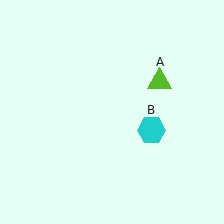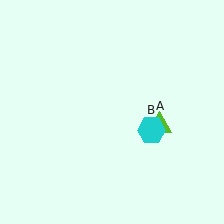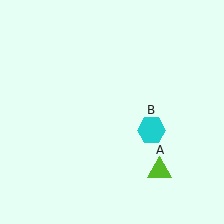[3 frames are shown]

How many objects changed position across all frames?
1 object changed position: lime triangle (object A).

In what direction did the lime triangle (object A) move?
The lime triangle (object A) moved down.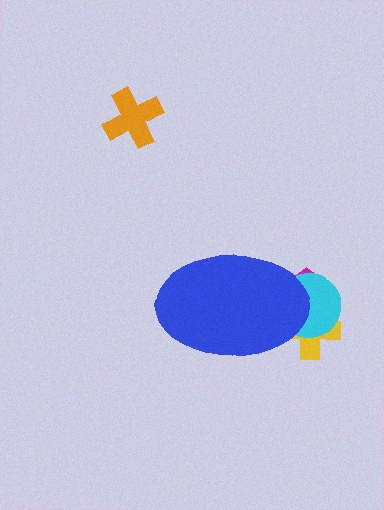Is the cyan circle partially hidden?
Yes, the cyan circle is partially hidden behind the blue ellipse.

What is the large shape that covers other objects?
A blue ellipse.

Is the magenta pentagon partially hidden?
Yes, the magenta pentagon is partially hidden behind the blue ellipse.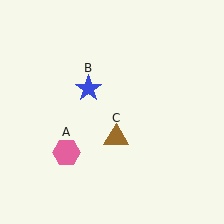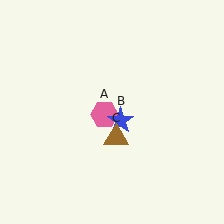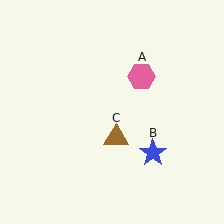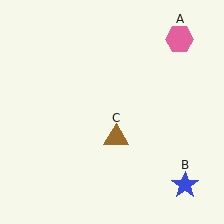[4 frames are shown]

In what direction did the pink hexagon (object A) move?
The pink hexagon (object A) moved up and to the right.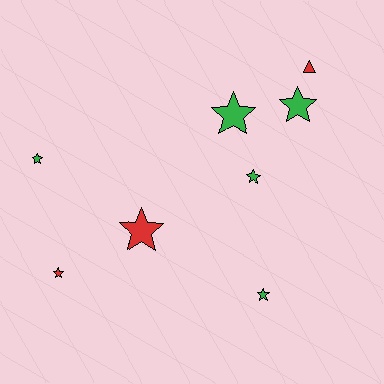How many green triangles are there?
There are no green triangles.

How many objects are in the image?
There are 8 objects.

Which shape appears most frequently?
Star, with 7 objects.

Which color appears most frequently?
Green, with 5 objects.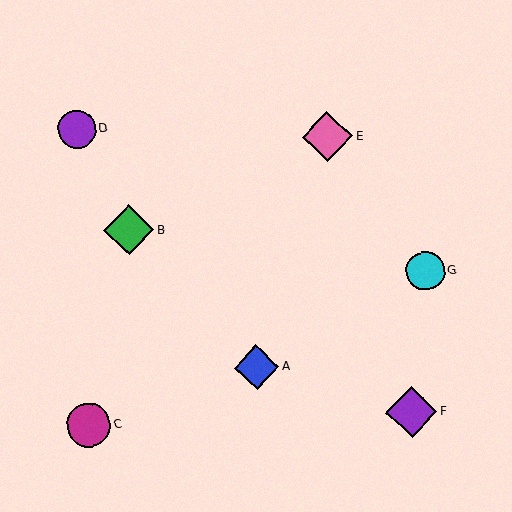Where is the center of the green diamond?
The center of the green diamond is at (129, 230).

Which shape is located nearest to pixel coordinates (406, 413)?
The purple diamond (labeled F) at (412, 412) is nearest to that location.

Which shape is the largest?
The purple diamond (labeled F) is the largest.